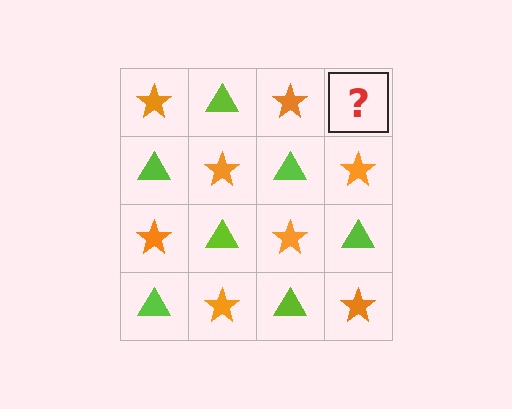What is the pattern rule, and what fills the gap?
The rule is that it alternates orange star and lime triangle in a checkerboard pattern. The gap should be filled with a lime triangle.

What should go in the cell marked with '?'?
The missing cell should contain a lime triangle.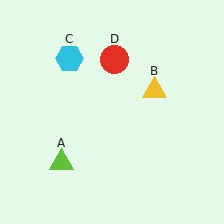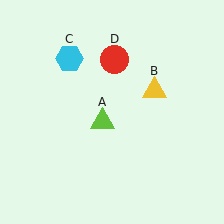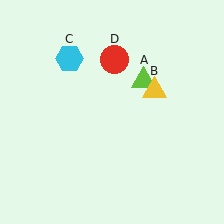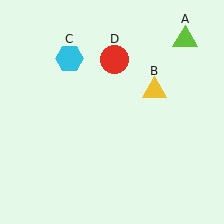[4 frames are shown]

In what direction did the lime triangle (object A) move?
The lime triangle (object A) moved up and to the right.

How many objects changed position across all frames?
1 object changed position: lime triangle (object A).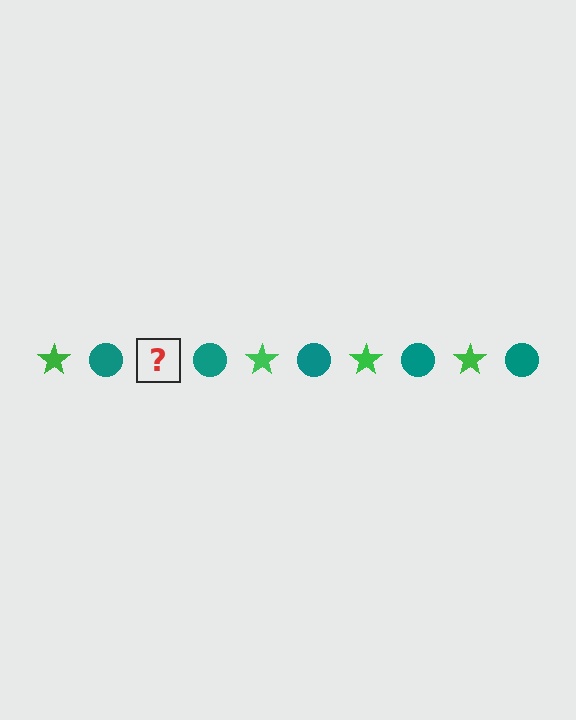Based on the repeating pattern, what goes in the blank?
The blank should be a green star.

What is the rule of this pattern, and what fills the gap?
The rule is that the pattern alternates between green star and teal circle. The gap should be filled with a green star.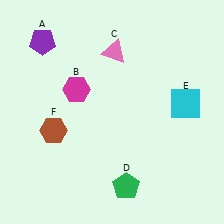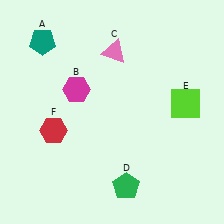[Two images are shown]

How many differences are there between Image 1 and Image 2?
There are 3 differences between the two images.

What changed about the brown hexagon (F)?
In Image 1, F is brown. In Image 2, it changed to red.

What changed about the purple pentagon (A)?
In Image 1, A is purple. In Image 2, it changed to teal.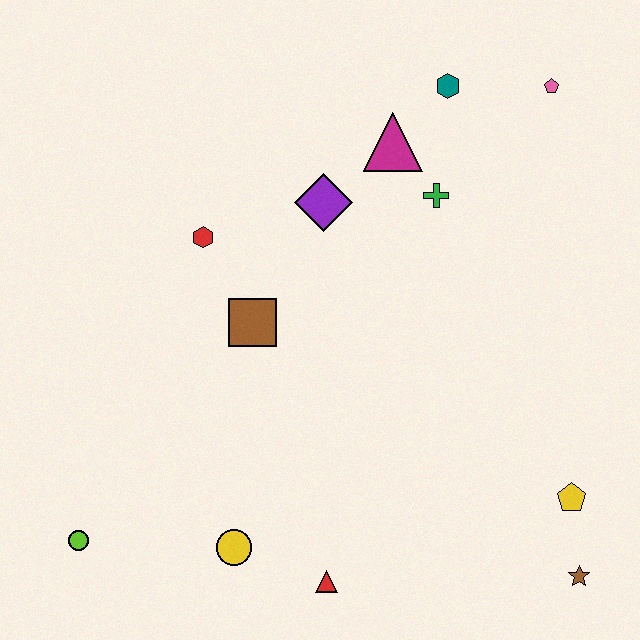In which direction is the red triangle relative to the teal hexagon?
The red triangle is below the teal hexagon.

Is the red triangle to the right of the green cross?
No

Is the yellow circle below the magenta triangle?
Yes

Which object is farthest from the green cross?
The lime circle is farthest from the green cross.